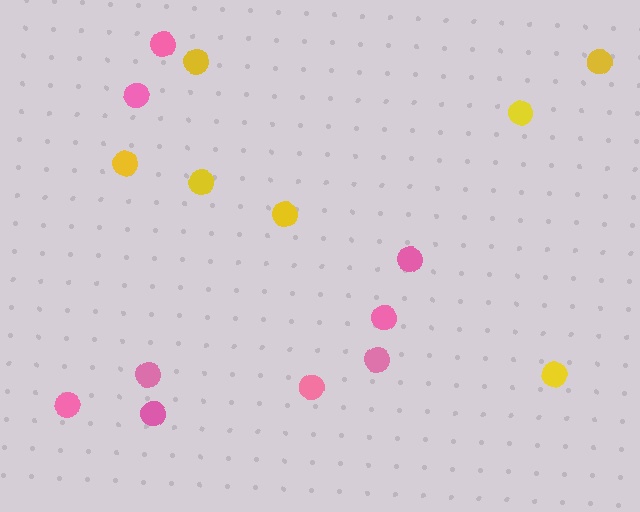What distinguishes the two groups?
There are 2 groups: one group of yellow circles (7) and one group of pink circles (9).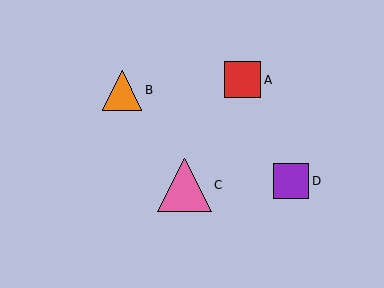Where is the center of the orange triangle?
The center of the orange triangle is at (122, 90).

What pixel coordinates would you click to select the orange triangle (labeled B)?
Click at (122, 90) to select the orange triangle B.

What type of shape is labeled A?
Shape A is a red square.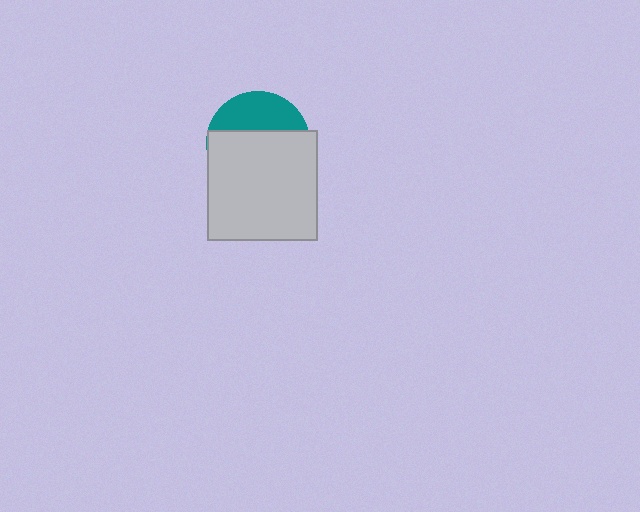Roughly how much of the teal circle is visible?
A small part of it is visible (roughly 34%).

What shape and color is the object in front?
The object in front is a light gray square.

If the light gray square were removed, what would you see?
You would see the complete teal circle.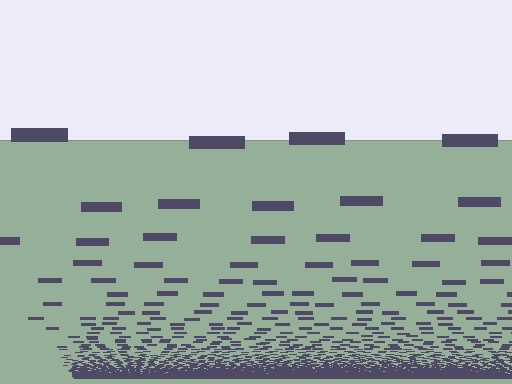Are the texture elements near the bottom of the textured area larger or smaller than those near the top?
Smaller. The gradient is inverted — elements near the bottom are smaller and denser.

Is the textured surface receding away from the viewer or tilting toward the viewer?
The surface appears to tilt toward the viewer. Texture elements get larger and sparser toward the top.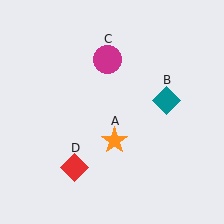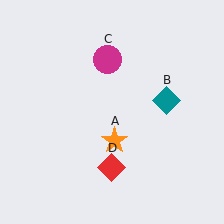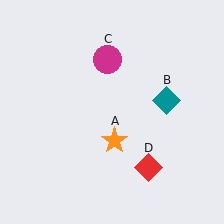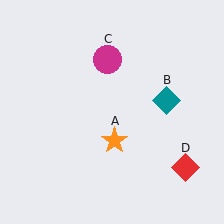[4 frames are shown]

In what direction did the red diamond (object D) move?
The red diamond (object D) moved right.